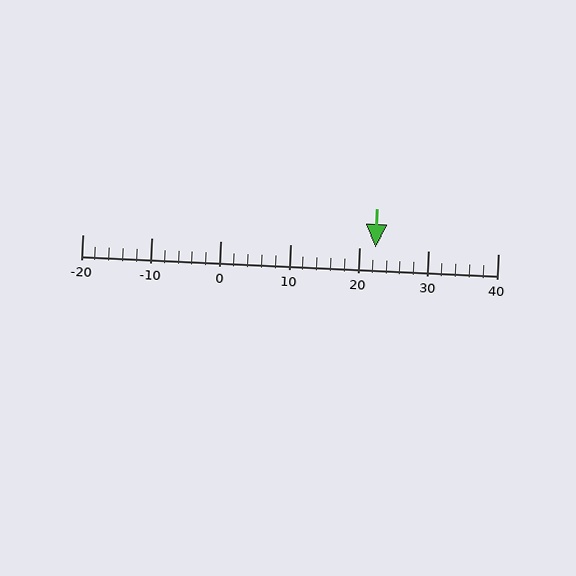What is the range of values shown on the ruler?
The ruler shows values from -20 to 40.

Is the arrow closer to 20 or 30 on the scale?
The arrow is closer to 20.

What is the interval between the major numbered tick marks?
The major tick marks are spaced 10 units apart.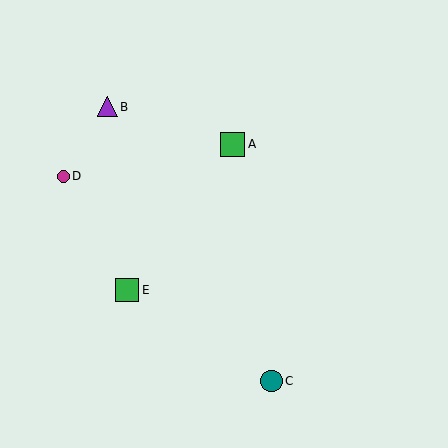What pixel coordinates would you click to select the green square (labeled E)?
Click at (127, 290) to select the green square E.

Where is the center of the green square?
The center of the green square is at (233, 144).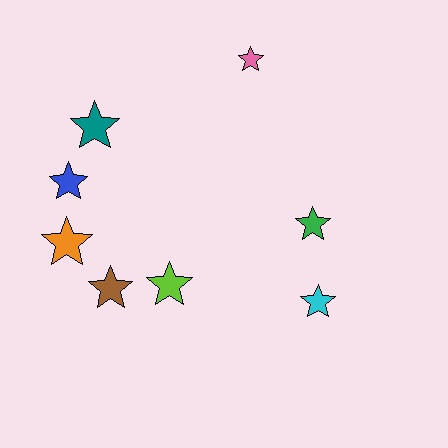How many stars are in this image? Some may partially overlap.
There are 8 stars.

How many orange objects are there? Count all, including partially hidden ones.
There is 1 orange object.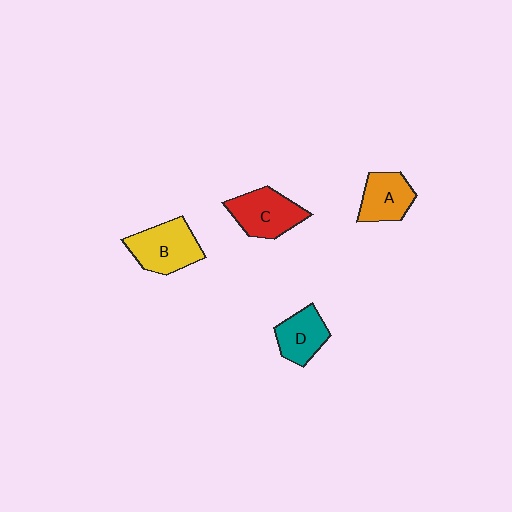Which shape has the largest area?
Shape B (yellow).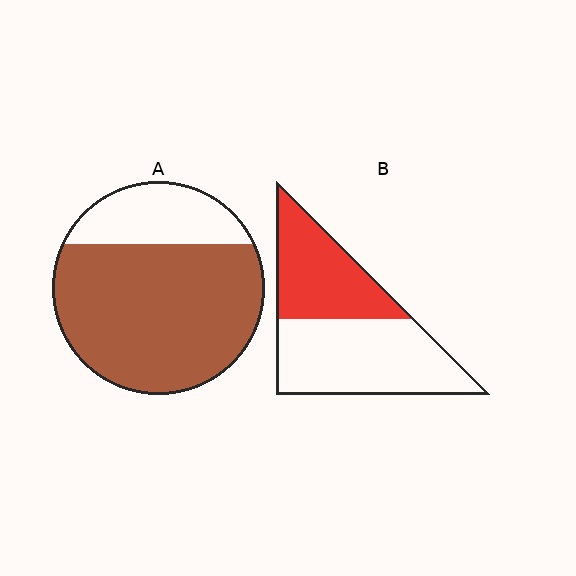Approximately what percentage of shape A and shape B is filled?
A is approximately 75% and B is approximately 40%.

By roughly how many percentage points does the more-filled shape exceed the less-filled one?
By roughly 35 percentage points (A over B).